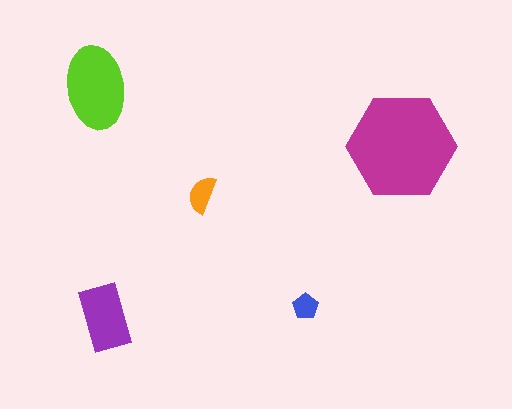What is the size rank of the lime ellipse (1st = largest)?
2nd.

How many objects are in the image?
There are 5 objects in the image.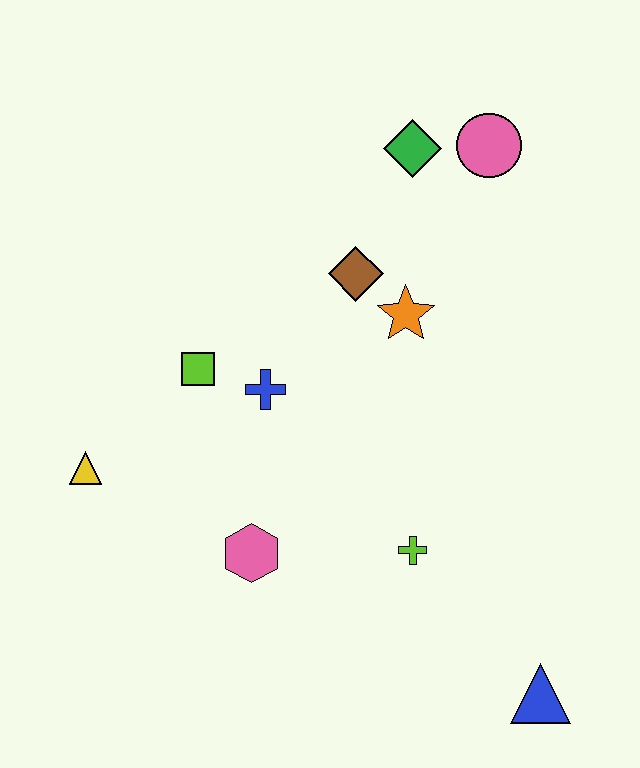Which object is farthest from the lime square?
The blue triangle is farthest from the lime square.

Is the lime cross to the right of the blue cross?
Yes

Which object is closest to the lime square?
The blue cross is closest to the lime square.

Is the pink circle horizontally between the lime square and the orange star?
No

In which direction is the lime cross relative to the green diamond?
The lime cross is below the green diamond.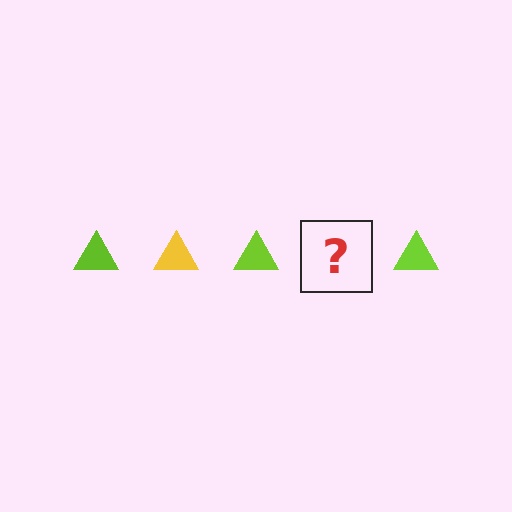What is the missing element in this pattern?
The missing element is a yellow triangle.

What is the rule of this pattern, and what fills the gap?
The rule is that the pattern cycles through lime, yellow triangles. The gap should be filled with a yellow triangle.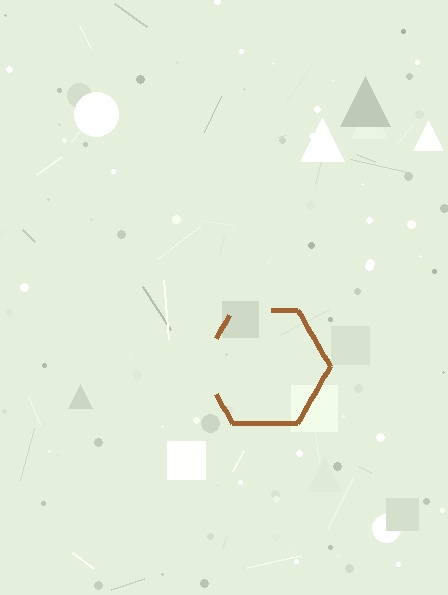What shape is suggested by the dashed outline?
The dashed outline suggests a hexagon.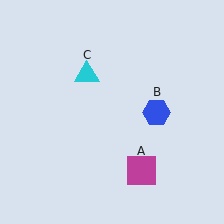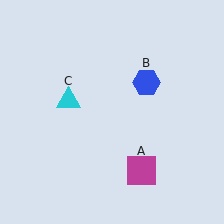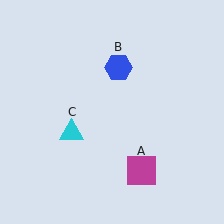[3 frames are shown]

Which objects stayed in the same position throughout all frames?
Magenta square (object A) remained stationary.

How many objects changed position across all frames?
2 objects changed position: blue hexagon (object B), cyan triangle (object C).